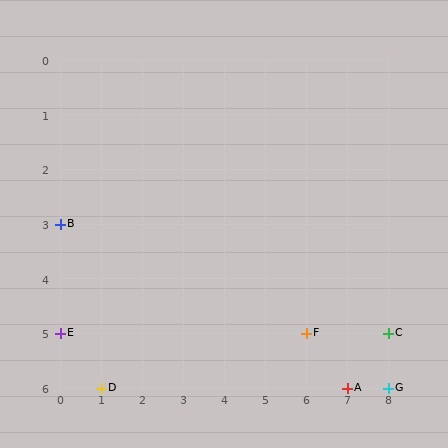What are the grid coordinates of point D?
Point D is at grid coordinates (1, 6).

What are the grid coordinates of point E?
Point E is at grid coordinates (0, 5).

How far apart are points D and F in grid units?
Points D and F are 5 columns and 1 row apart (about 5.1 grid units diagonally).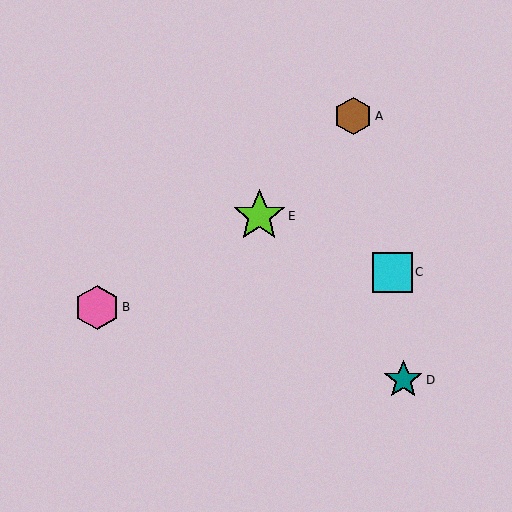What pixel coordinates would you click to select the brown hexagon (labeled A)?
Click at (353, 116) to select the brown hexagon A.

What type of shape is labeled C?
Shape C is a cyan square.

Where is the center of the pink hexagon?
The center of the pink hexagon is at (97, 307).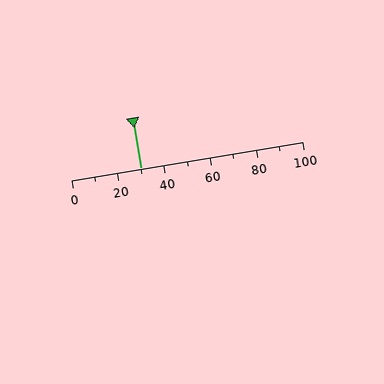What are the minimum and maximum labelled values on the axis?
The axis runs from 0 to 100.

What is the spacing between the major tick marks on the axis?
The major ticks are spaced 20 apart.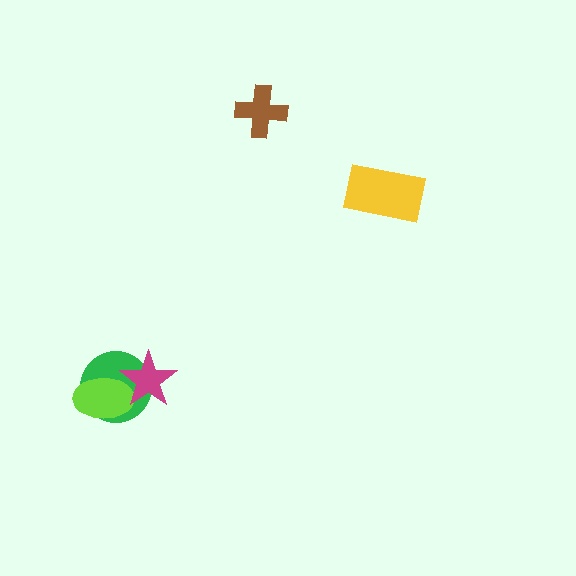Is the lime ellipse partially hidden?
Yes, it is partially covered by another shape.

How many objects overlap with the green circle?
2 objects overlap with the green circle.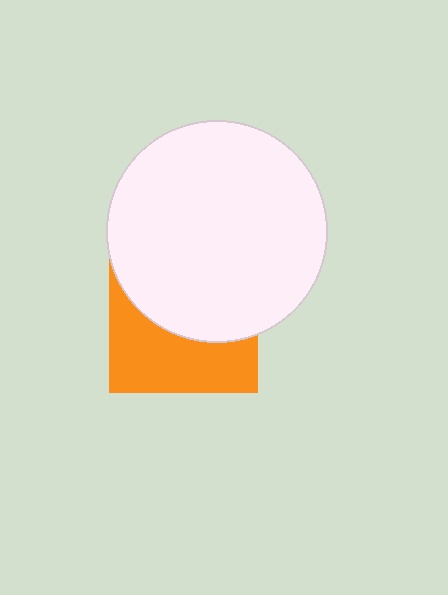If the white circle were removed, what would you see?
You would see the complete orange square.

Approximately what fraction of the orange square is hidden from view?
Roughly 55% of the orange square is hidden behind the white circle.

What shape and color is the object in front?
The object in front is a white circle.